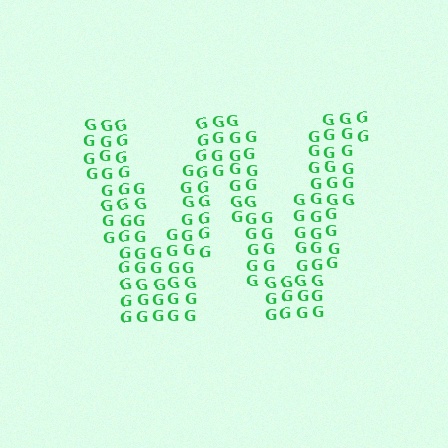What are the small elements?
The small elements are letter G's.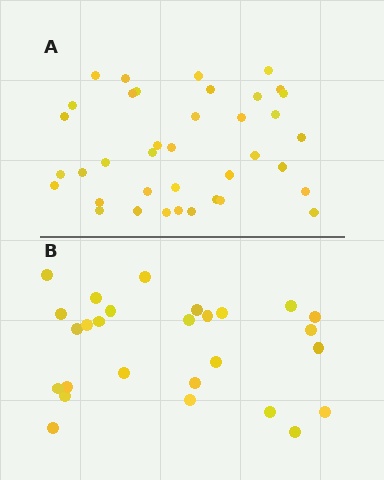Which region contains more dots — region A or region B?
Region A (the top region) has more dots.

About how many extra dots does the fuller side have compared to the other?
Region A has roughly 12 or so more dots than region B.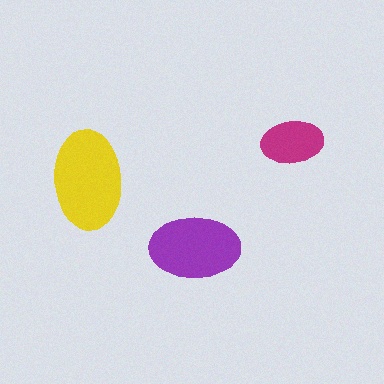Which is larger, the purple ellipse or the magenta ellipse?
The purple one.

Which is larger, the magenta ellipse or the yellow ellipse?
The yellow one.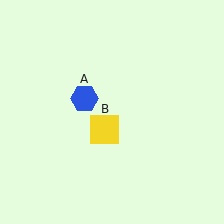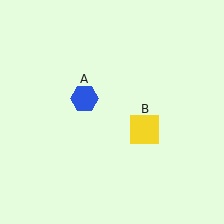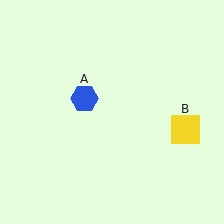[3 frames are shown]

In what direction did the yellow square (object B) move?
The yellow square (object B) moved right.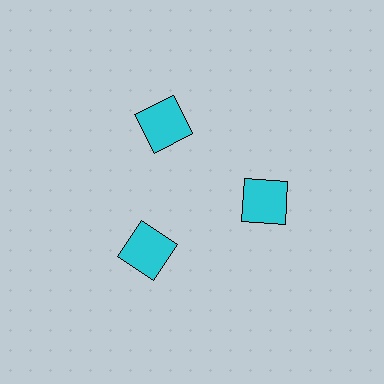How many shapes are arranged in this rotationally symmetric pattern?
There are 3 shapes, arranged in 3 groups of 1.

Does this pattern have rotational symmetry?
Yes, this pattern has 3-fold rotational symmetry. It looks the same after rotating 120 degrees around the center.